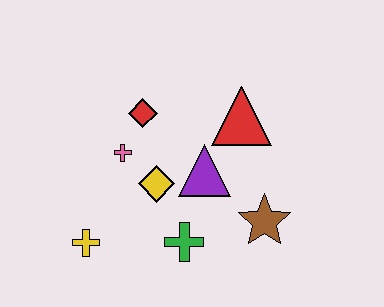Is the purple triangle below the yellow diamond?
No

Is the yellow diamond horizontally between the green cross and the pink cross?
Yes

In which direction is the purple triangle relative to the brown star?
The purple triangle is to the left of the brown star.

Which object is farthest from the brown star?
The yellow cross is farthest from the brown star.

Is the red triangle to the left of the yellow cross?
No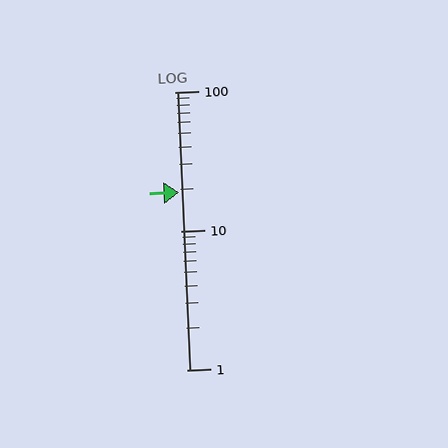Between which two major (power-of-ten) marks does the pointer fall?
The pointer is between 10 and 100.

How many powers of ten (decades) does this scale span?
The scale spans 2 decades, from 1 to 100.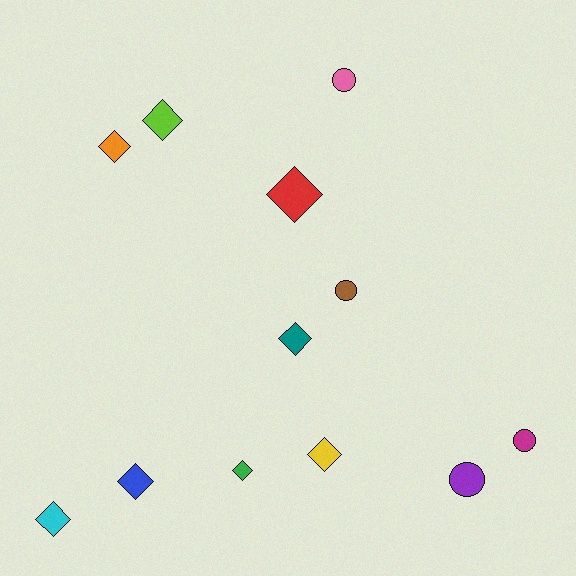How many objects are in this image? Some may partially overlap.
There are 12 objects.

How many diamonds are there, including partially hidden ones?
There are 8 diamonds.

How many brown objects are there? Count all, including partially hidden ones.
There is 1 brown object.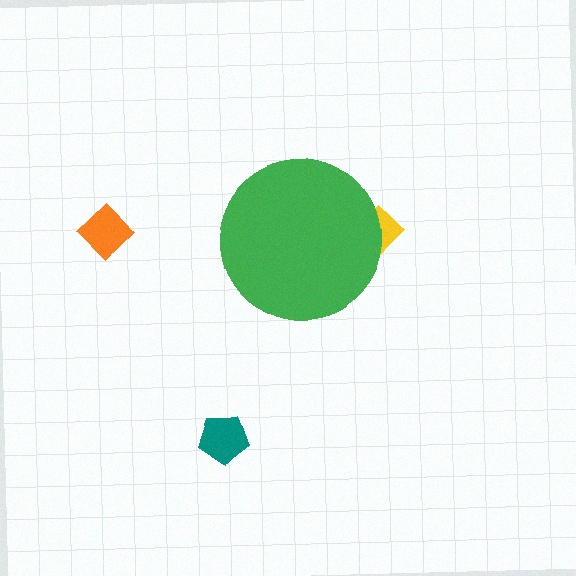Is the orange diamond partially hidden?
No, the orange diamond is fully visible.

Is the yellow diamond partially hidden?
Yes, the yellow diamond is partially hidden behind the green circle.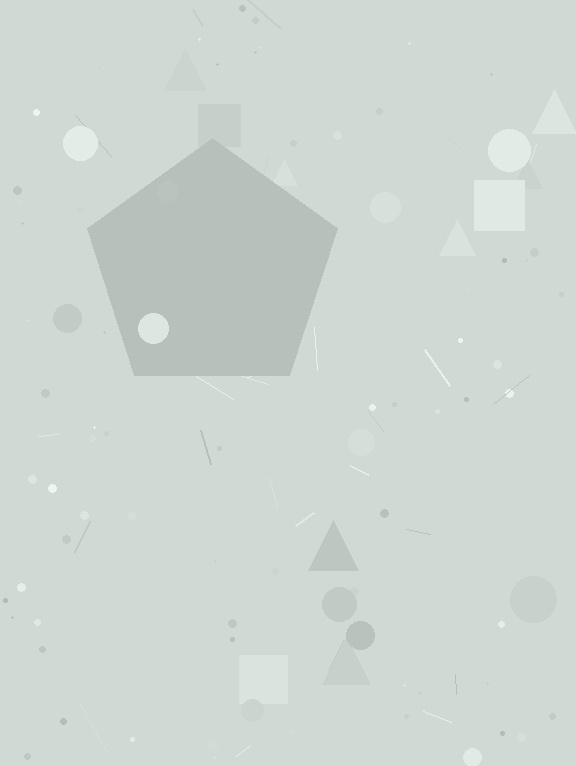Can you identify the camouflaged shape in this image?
The camouflaged shape is a pentagon.